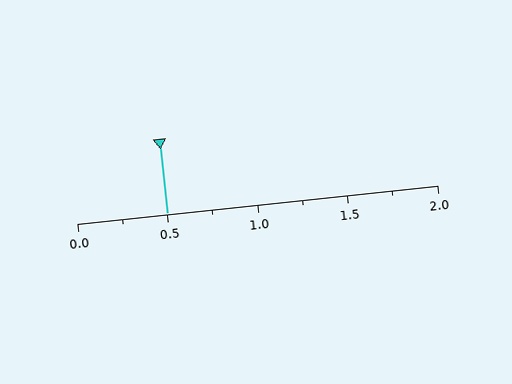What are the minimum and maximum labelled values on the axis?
The axis runs from 0.0 to 2.0.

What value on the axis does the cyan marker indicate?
The marker indicates approximately 0.5.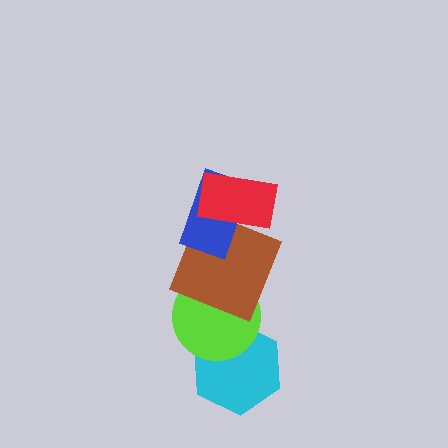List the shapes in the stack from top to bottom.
From top to bottom: the red rectangle, the blue rectangle, the brown square, the lime circle, the cyan hexagon.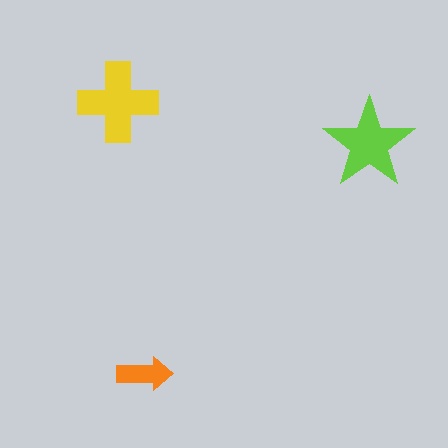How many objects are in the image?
There are 3 objects in the image.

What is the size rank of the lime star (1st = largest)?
2nd.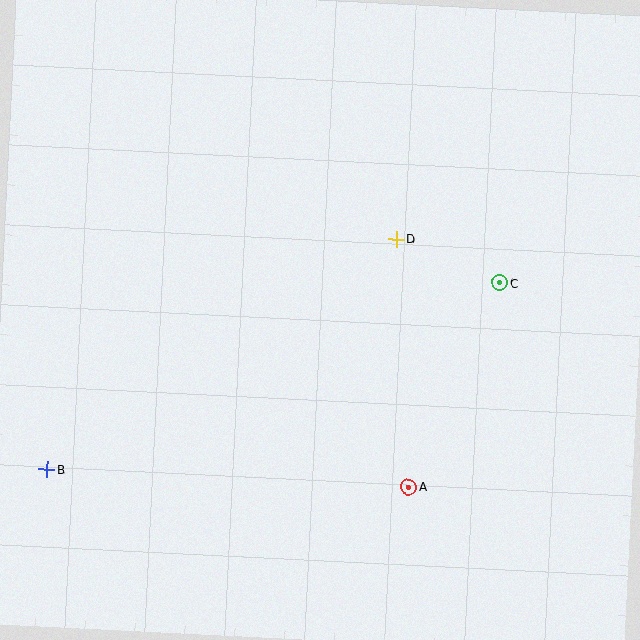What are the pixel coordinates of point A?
Point A is at (409, 487).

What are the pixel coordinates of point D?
Point D is at (397, 239).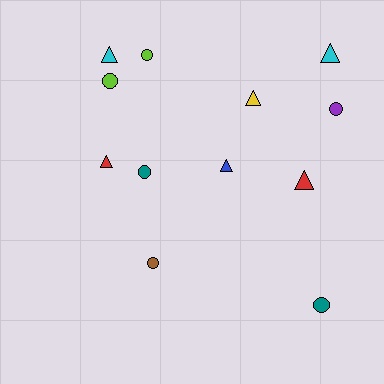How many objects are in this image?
There are 12 objects.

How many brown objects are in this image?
There is 1 brown object.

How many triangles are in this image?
There are 6 triangles.